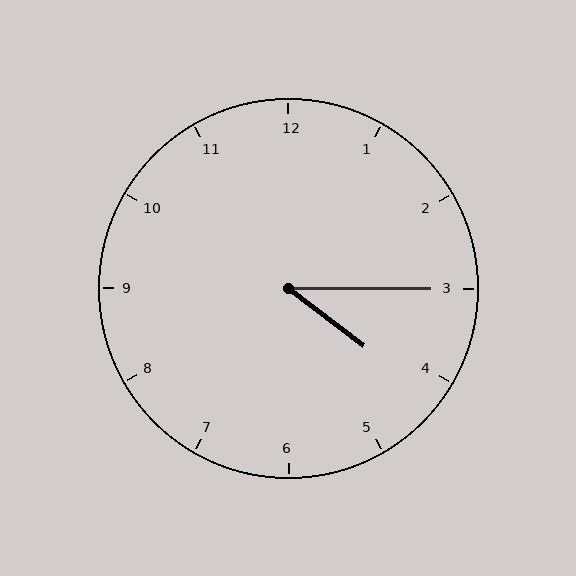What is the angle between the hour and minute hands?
Approximately 38 degrees.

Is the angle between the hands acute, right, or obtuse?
It is acute.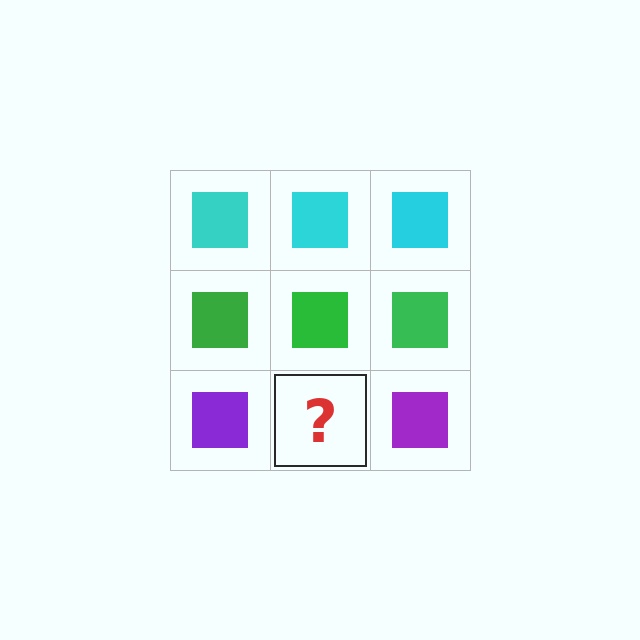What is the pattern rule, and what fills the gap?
The rule is that each row has a consistent color. The gap should be filled with a purple square.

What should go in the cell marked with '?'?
The missing cell should contain a purple square.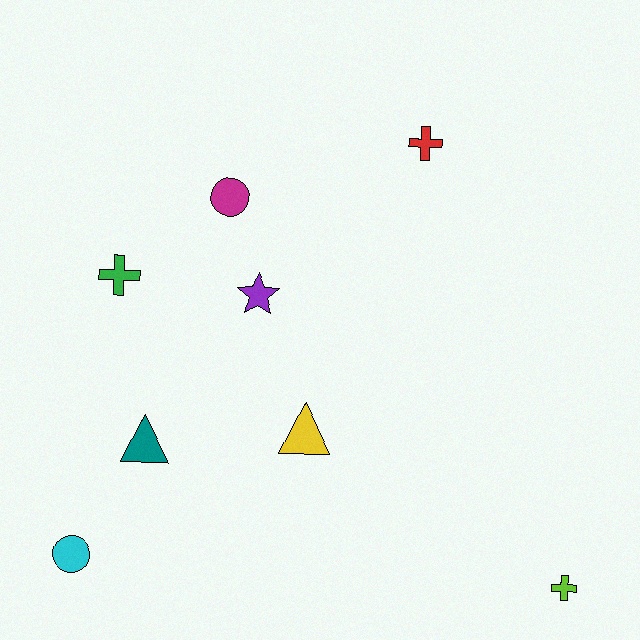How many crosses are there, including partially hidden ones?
There are 3 crosses.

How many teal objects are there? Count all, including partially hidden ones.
There is 1 teal object.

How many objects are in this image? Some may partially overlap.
There are 8 objects.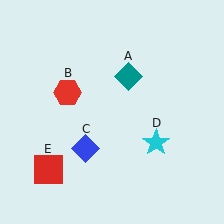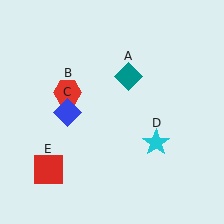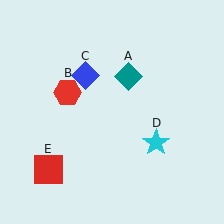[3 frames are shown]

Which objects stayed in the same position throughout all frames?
Teal diamond (object A) and red hexagon (object B) and cyan star (object D) and red square (object E) remained stationary.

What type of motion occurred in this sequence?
The blue diamond (object C) rotated clockwise around the center of the scene.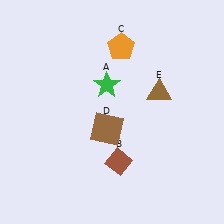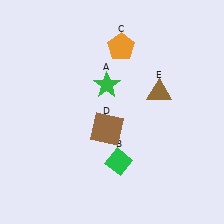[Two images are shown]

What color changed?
The diamond (B) changed from brown in Image 1 to green in Image 2.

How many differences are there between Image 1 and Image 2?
There is 1 difference between the two images.